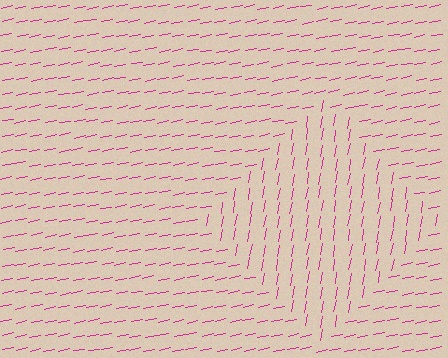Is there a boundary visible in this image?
Yes, there is a texture boundary formed by a change in line orientation.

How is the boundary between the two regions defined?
The boundary is defined purely by a change in line orientation (approximately 68 degrees difference). All lines are the same color and thickness.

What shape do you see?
I see a diamond.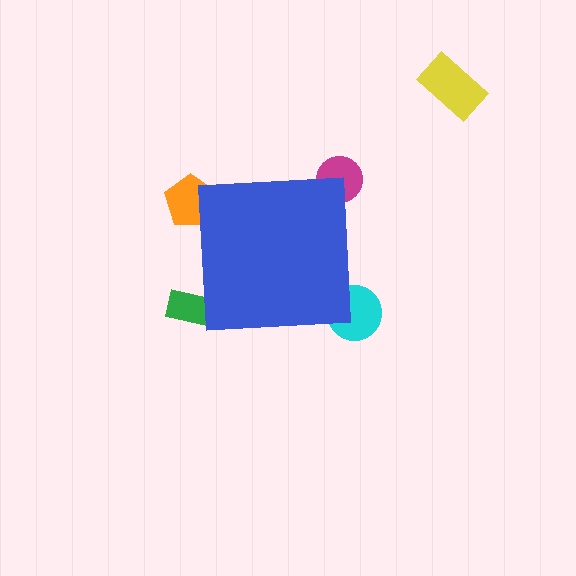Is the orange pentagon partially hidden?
Yes, the orange pentagon is partially hidden behind the blue square.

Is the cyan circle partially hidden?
Yes, the cyan circle is partially hidden behind the blue square.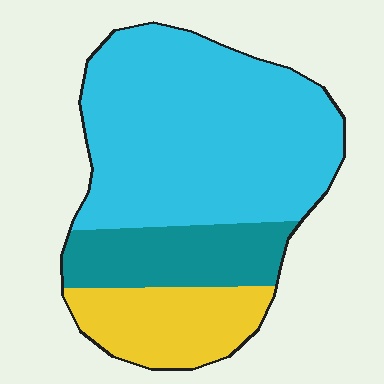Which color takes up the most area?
Cyan, at roughly 60%.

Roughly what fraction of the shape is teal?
Teal covers 19% of the shape.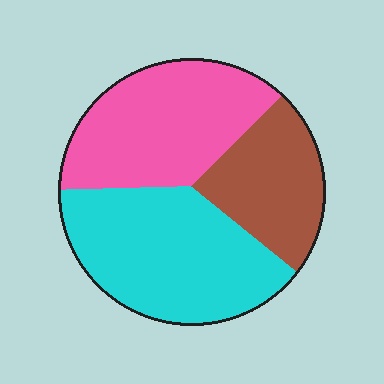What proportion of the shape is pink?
Pink takes up about three eighths (3/8) of the shape.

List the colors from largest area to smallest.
From largest to smallest: cyan, pink, brown.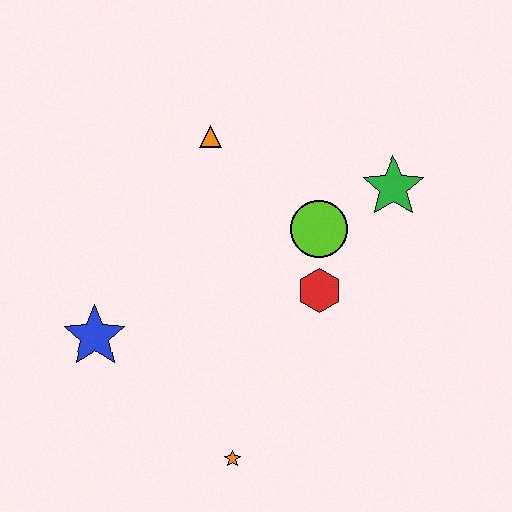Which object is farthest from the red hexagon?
The blue star is farthest from the red hexagon.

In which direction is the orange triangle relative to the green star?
The orange triangle is to the left of the green star.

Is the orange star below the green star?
Yes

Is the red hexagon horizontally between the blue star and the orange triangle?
No